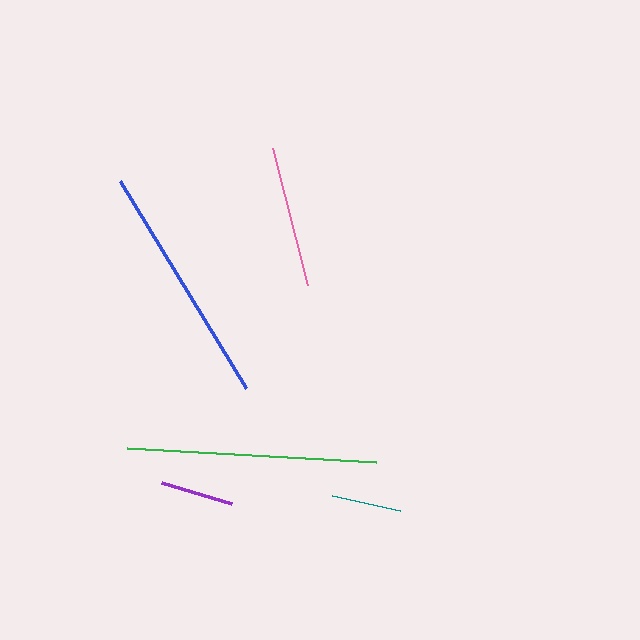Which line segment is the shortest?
The teal line is the shortest at approximately 70 pixels.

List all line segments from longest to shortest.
From longest to shortest: green, blue, pink, purple, teal.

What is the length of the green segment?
The green segment is approximately 249 pixels long.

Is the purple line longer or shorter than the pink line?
The pink line is longer than the purple line.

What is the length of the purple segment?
The purple segment is approximately 73 pixels long.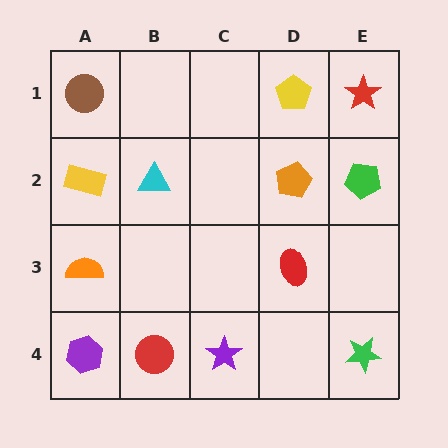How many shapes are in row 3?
2 shapes.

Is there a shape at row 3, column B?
No, that cell is empty.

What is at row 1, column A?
A brown circle.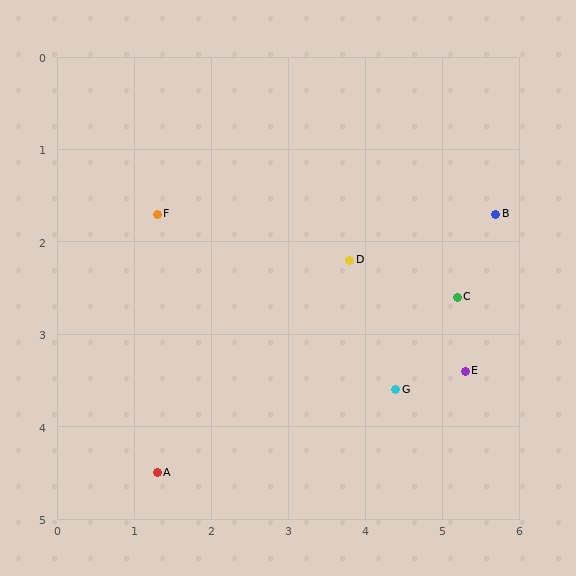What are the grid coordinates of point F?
Point F is at approximately (1.3, 1.7).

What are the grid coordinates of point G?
Point G is at approximately (4.4, 3.6).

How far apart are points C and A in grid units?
Points C and A are about 4.3 grid units apart.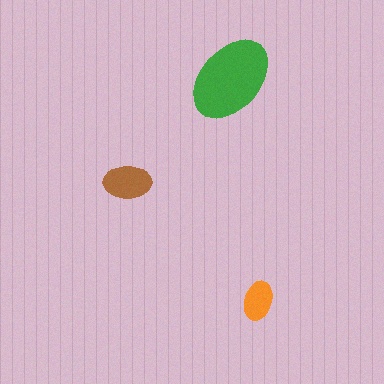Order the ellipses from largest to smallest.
the green one, the brown one, the orange one.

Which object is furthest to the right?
The orange ellipse is rightmost.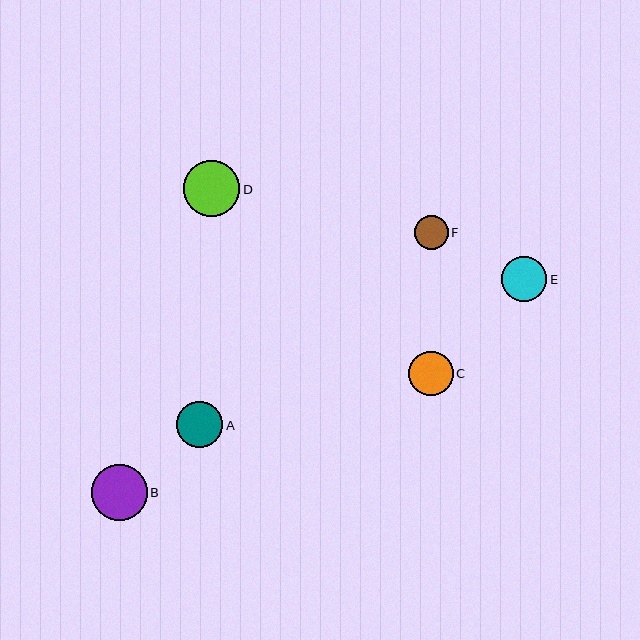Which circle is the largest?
Circle D is the largest with a size of approximately 56 pixels.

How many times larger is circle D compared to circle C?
Circle D is approximately 1.3 times the size of circle C.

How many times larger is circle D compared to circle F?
Circle D is approximately 1.7 times the size of circle F.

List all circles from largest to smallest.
From largest to smallest: D, B, A, E, C, F.